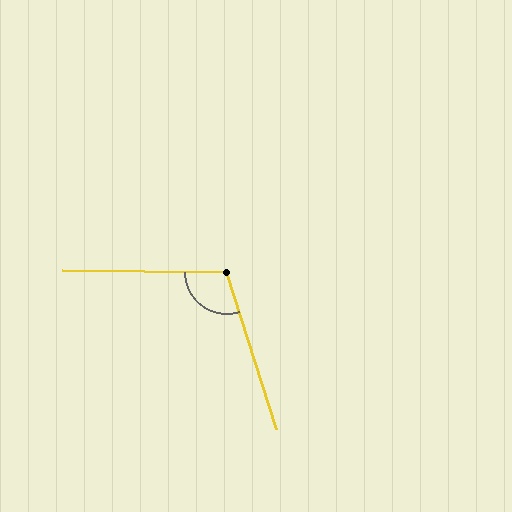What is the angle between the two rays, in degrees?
Approximately 108 degrees.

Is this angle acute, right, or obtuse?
It is obtuse.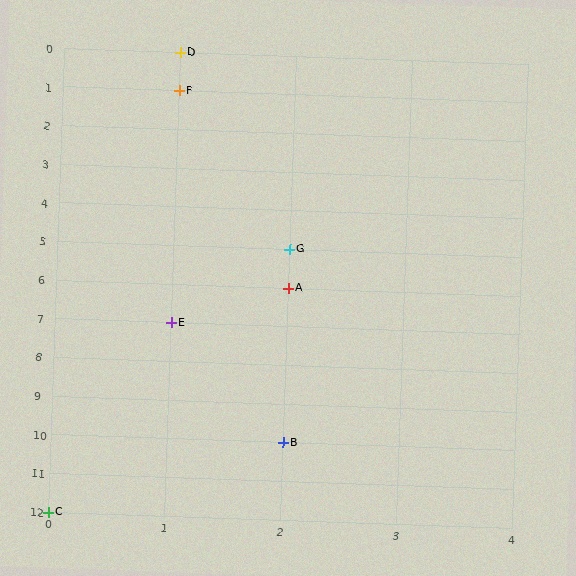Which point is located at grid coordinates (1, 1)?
Point F is at (1, 1).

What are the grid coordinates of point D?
Point D is at grid coordinates (1, 0).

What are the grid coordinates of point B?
Point B is at grid coordinates (2, 10).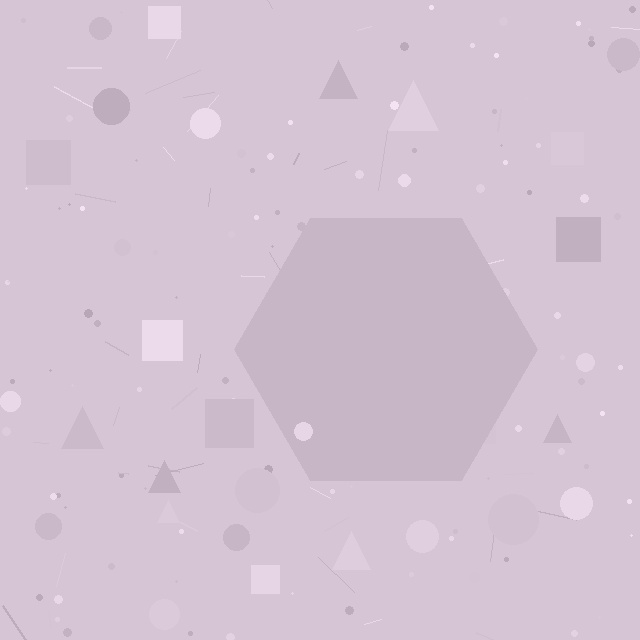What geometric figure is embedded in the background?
A hexagon is embedded in the background.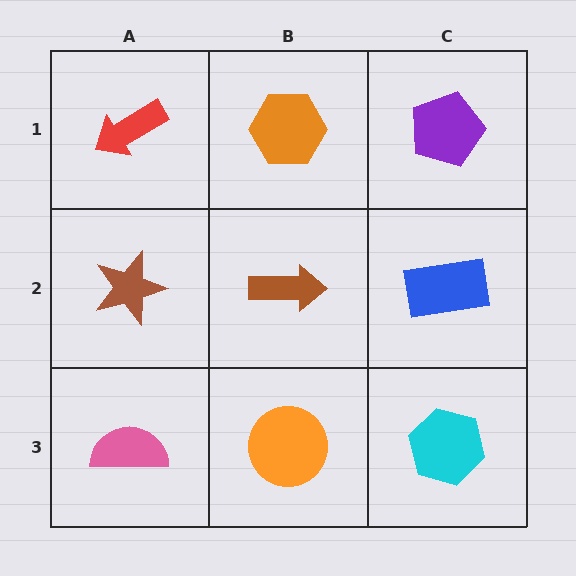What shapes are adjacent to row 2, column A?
A red arrow (row 1, column A), a pink semicircle (row 3, column A), a brown arrow (row 2, column B).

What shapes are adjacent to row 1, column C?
A blue rectangle (row 2, column C), an orange hexagon (row 1, column B).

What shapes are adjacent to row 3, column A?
A brown star (row 2, column A), an orange circle (row 3, column B).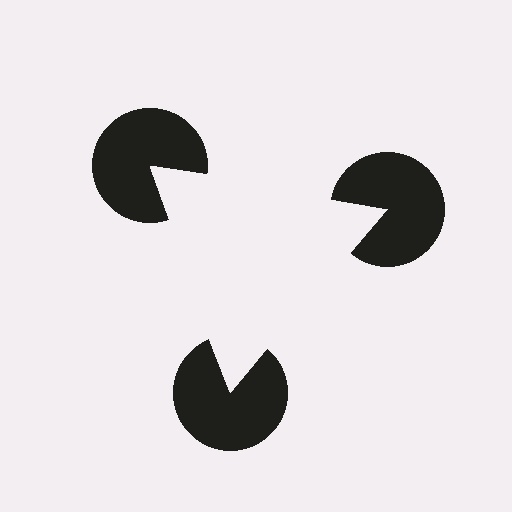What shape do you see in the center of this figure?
An illusory triangle — its edges are inferred from the aligned wedge cuts in the pac-man discs, not physically drawn.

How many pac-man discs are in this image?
There are 3 — one at each vertex of the illusory triangle.